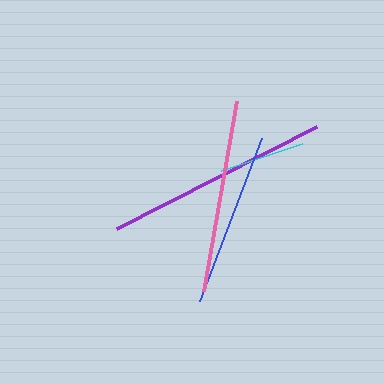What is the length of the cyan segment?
The cyan segment is approximately 85 pixels long.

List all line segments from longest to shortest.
From longest to shortest: purple, pink, blue, cyan.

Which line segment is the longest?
The purple line is the longest at approximately 225 pixels.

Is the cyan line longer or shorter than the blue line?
The blue line is longer than the cyan line.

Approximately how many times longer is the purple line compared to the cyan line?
The purple line is approximately 2.6 times the length of the cyan line.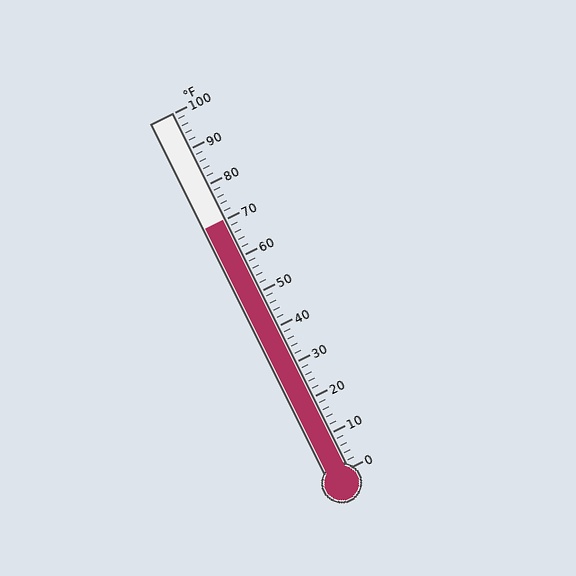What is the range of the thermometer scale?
The thermometer scale ranges from 0°F to 100°F.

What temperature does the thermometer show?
The thermometer shows approximately 70°F.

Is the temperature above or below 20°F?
The temperature is above 20°F.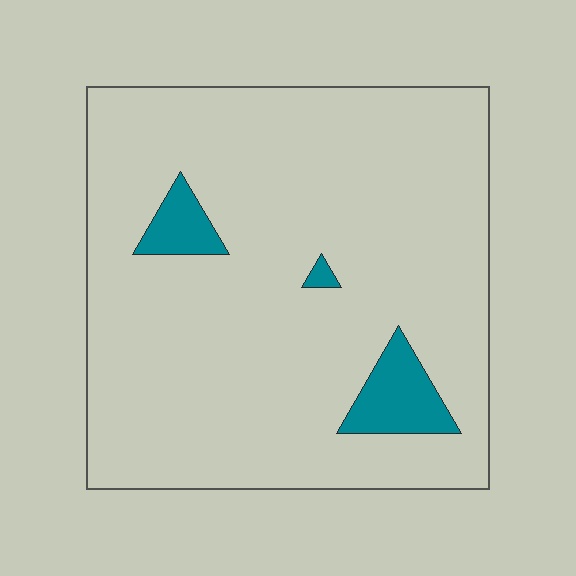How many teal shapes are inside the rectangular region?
3.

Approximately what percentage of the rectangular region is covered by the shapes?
Approximately 5%.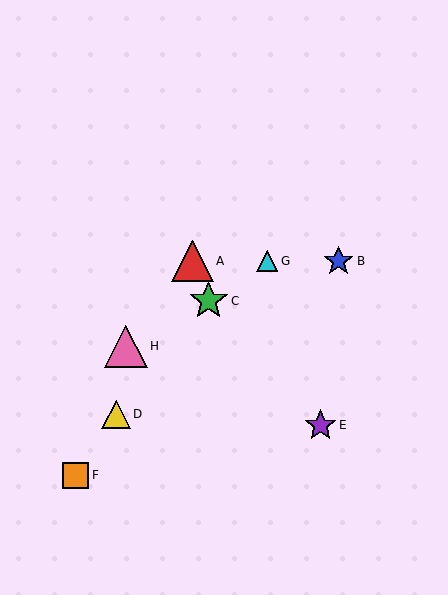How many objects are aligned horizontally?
3 objects (A, B, G) are aligned horizontally.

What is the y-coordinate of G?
Object G is at y≈261.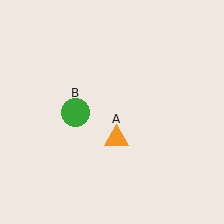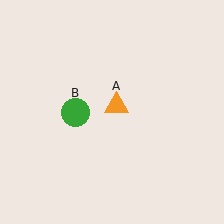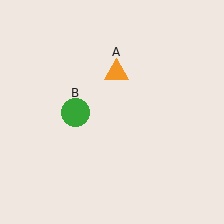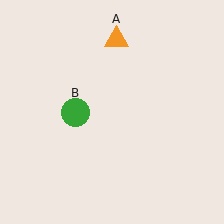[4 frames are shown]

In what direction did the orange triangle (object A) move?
The orange triangle (object A) moved up.